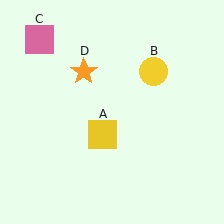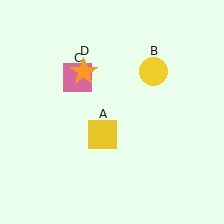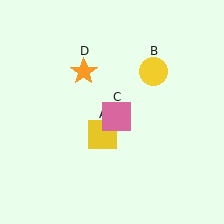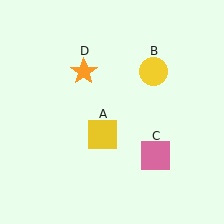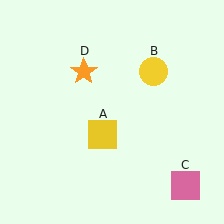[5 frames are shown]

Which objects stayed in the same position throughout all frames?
Yellow square (object A) and yellow circle (object B) and orange star (object D) remained stationary.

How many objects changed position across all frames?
1 object changed position: pink square (object C).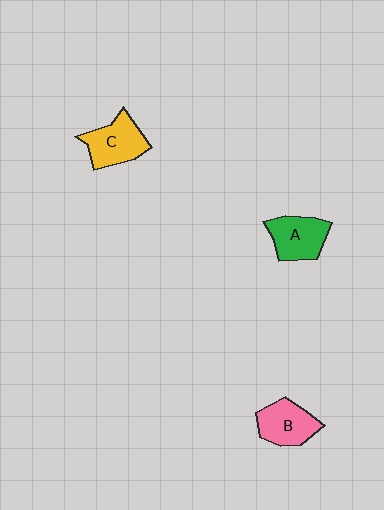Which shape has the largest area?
Shape C (yellow).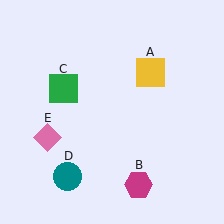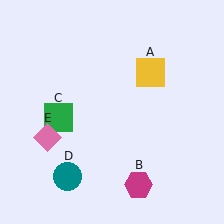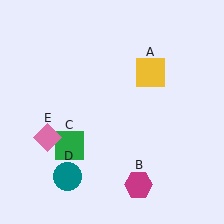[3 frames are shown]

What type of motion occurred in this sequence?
The green square (object C) rotated counterclockwise around the center of the scene.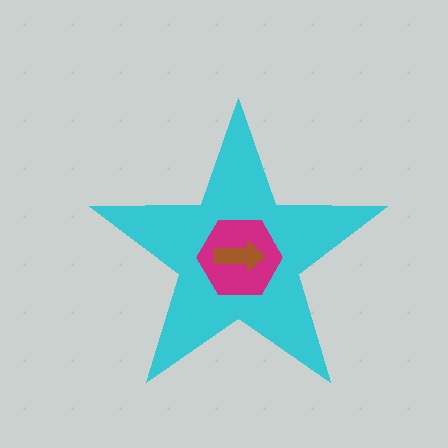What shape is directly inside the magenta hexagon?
The brown arrow.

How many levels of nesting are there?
3.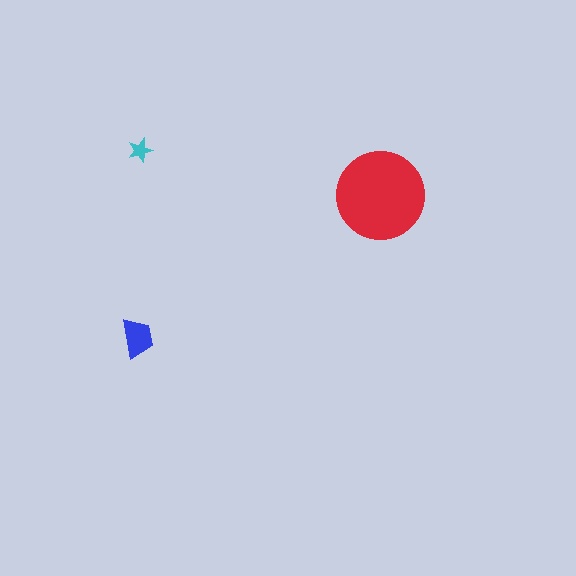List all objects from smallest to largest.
The cyan star, the blue trapezoid, the red circle.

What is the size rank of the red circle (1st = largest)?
1st.